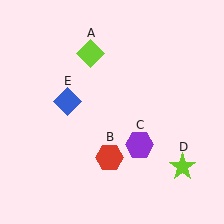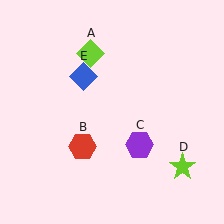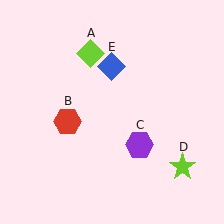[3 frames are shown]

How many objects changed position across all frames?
2 objects changed position: red hexagon (object B), blue diamond (object E).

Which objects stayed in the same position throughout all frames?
Lime diamond (object A) and purple hexagon (object C) and lime star (object D) remained stationary.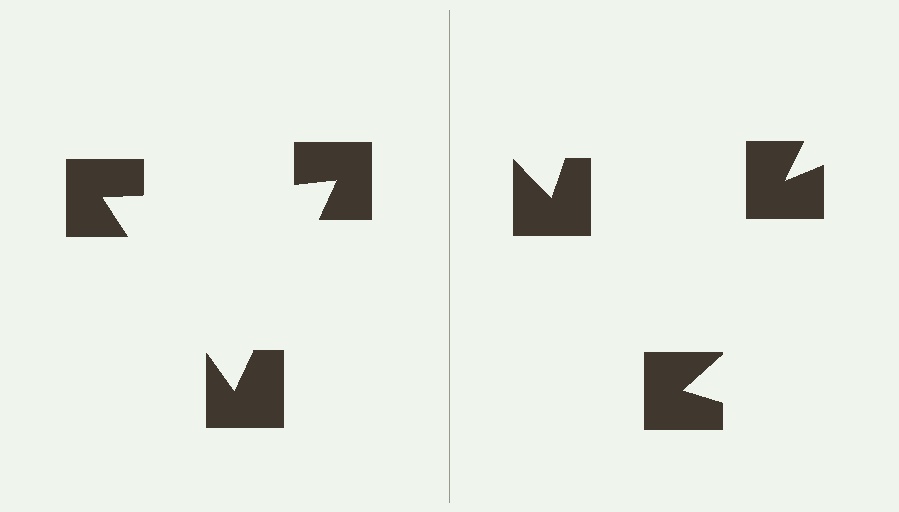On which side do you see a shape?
An illusory triangle appears on the left side. On the right side the wedge cuts are rotated, so no coherent shape forms.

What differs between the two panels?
The notched squares are positioned identically on both sides; only the wedge orientations differ. On the left they align to a triangle; on the right they are misaligned.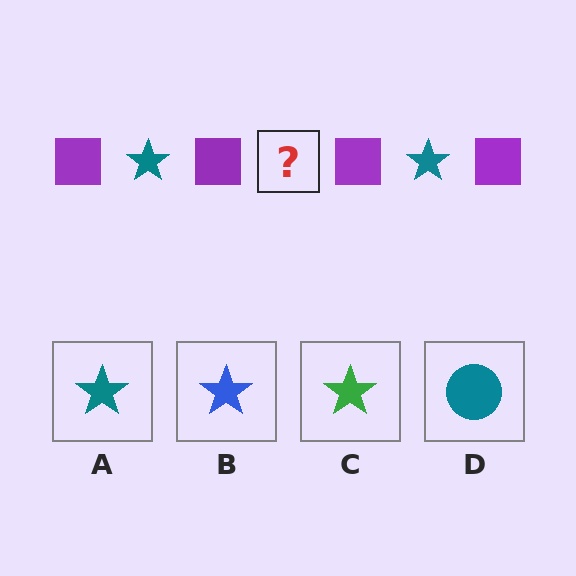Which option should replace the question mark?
Option A.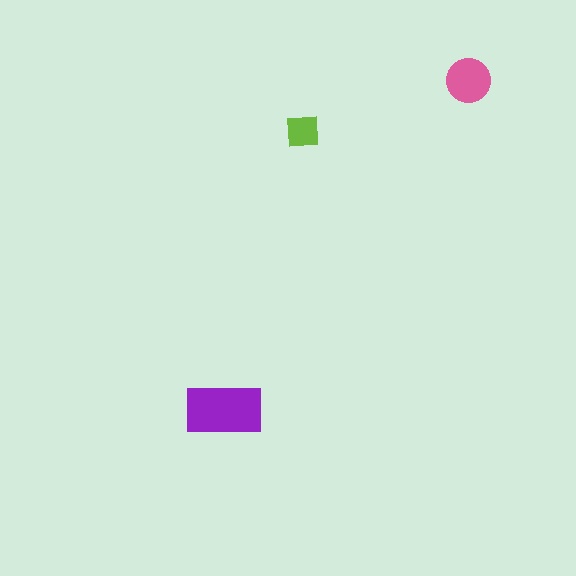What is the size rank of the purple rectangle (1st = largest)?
1st.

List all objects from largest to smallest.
The purple rectangle, the pink circle, the lime square.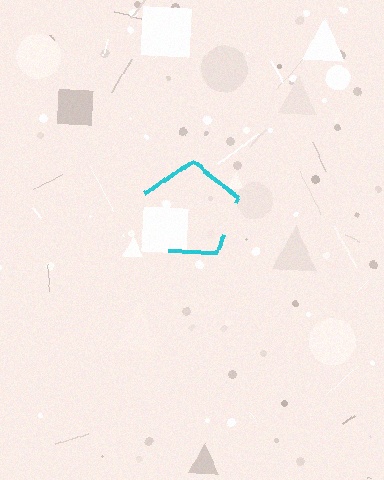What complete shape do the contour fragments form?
The contour fragments form a pentagon.